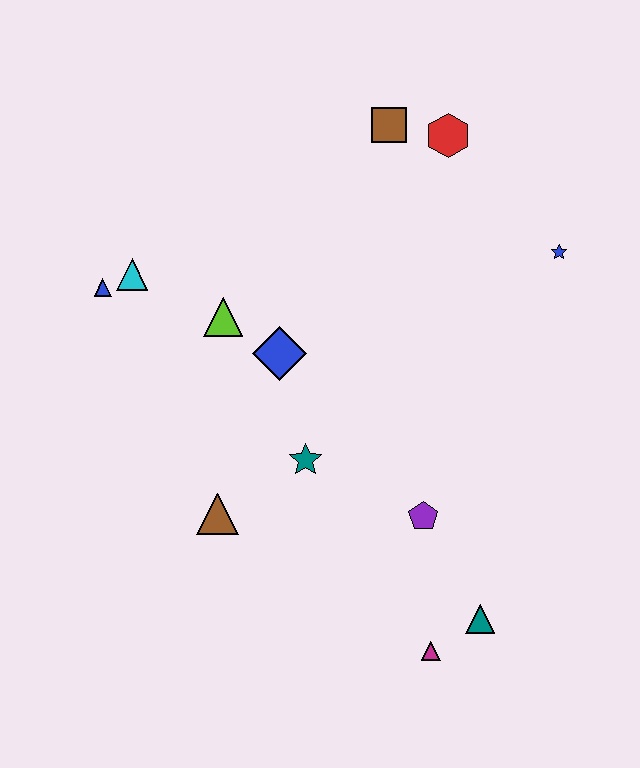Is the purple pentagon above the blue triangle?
No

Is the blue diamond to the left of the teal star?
Yes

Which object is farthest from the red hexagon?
The magenta triangle is farthest from the red hexagon.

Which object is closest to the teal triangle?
The magenta triangle is closest to the teal triangle.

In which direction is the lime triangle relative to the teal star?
The lime triangle is above the teal star.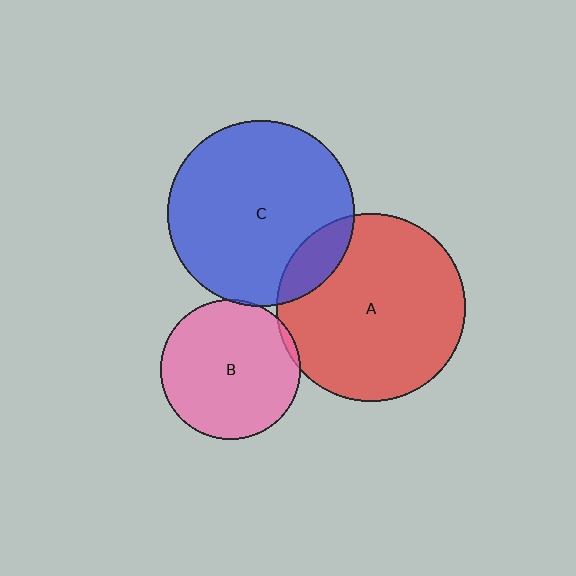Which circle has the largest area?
Circle A (red).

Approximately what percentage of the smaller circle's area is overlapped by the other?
Approximately 5%.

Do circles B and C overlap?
Yes.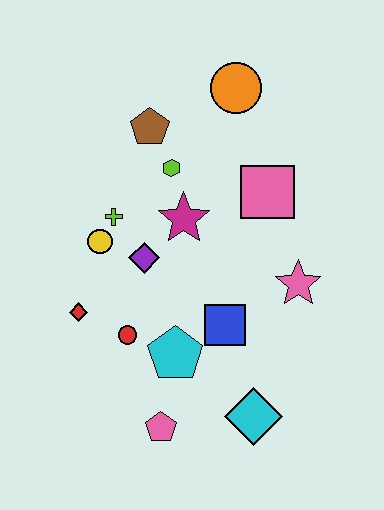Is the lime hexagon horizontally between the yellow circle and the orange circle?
Yes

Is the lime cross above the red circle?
Yes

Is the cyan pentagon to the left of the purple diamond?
No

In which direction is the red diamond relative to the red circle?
The red diamond is to the left of the red circle.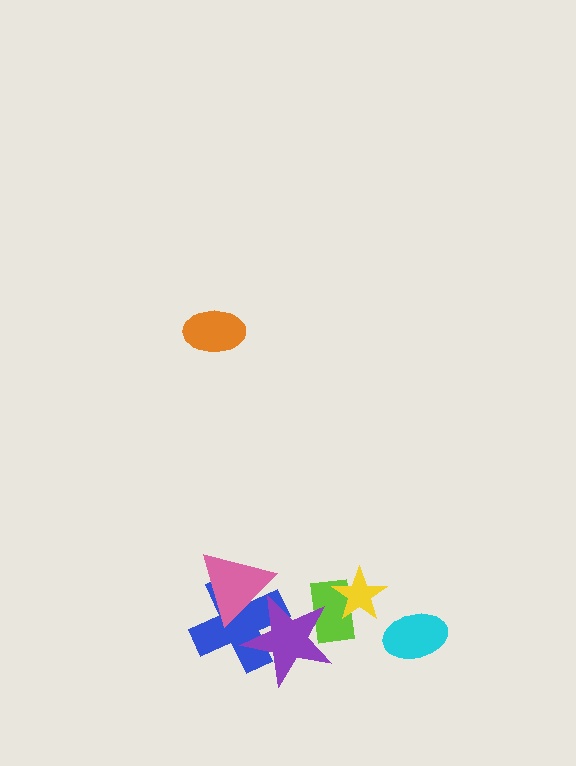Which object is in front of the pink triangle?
The purple star is in front of the pink triangle.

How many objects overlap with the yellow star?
1 object overlaps with the yellow star.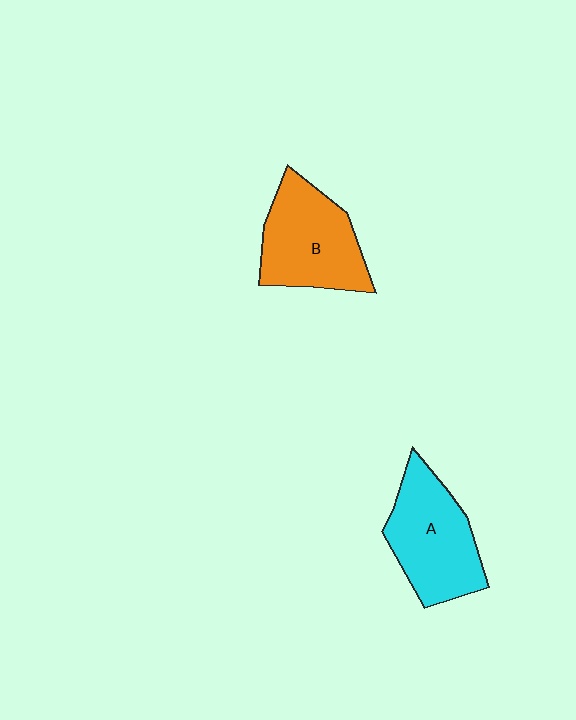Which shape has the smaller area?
Shape B (orange).